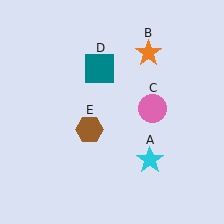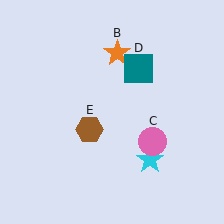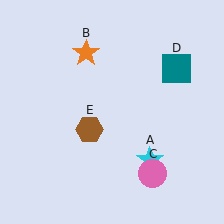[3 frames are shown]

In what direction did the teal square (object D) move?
The teal square (object D) moved right.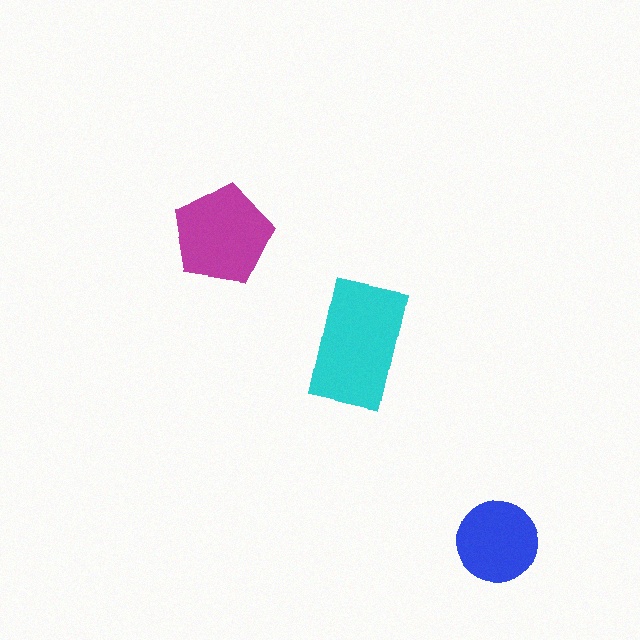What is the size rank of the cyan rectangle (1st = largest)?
1st.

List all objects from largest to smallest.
The cyan rectangle, the magenta pentagon, the blue circle.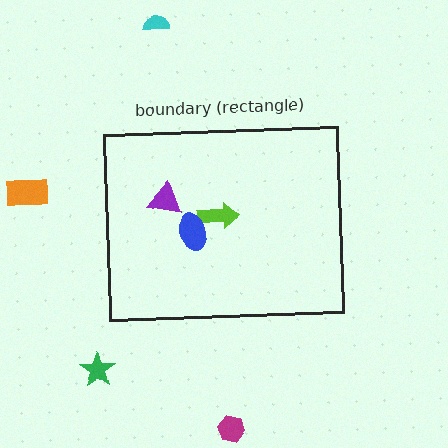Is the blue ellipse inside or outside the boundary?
Inside.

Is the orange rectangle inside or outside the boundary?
Outside.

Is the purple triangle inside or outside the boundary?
Inside.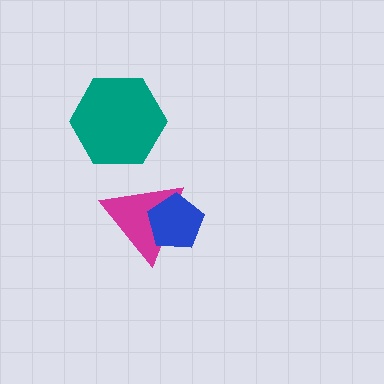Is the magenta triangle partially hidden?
Yes, it is partially covered by another shape.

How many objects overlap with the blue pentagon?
1 object overlaps with the blue pentagon.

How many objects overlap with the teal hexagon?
0 objects overlap with the teal hexagon.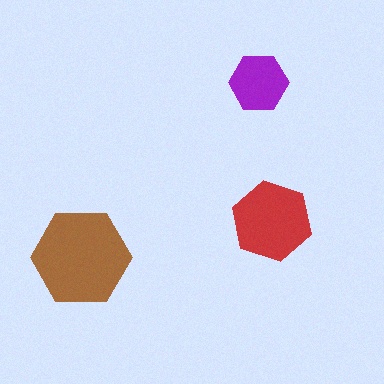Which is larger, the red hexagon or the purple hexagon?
The red one.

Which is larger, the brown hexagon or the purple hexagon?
The brown one.